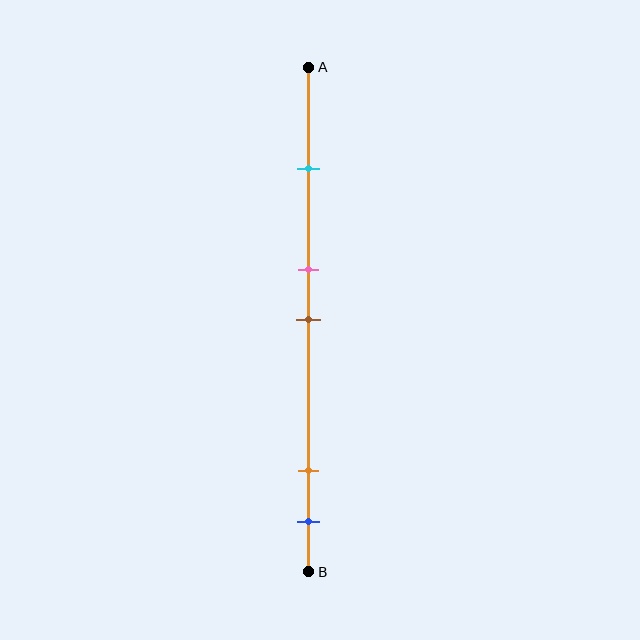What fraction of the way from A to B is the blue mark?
The blue mark is approximately 90% (0.9) of the way from A to B.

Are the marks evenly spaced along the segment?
No, the marks are not evenly spaced.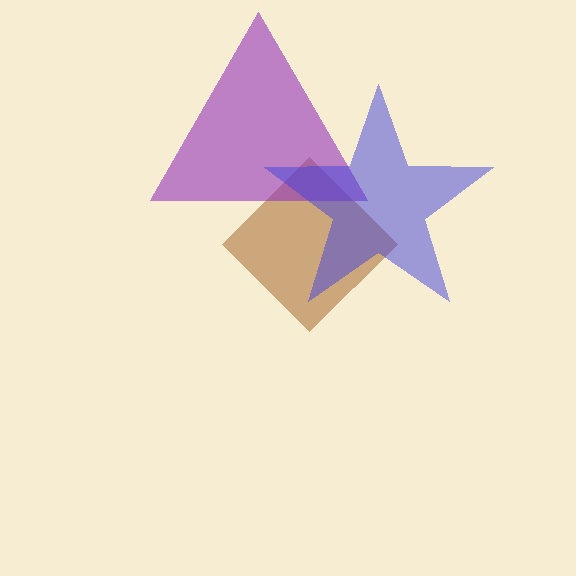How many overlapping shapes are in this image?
There are 3 overlapping shapes in the image.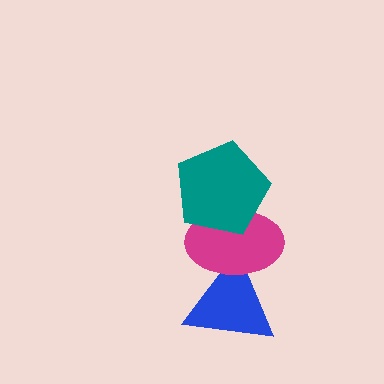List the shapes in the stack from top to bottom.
From top to bottom: the teal pentagon, the magenta ellipse, the blue triangle.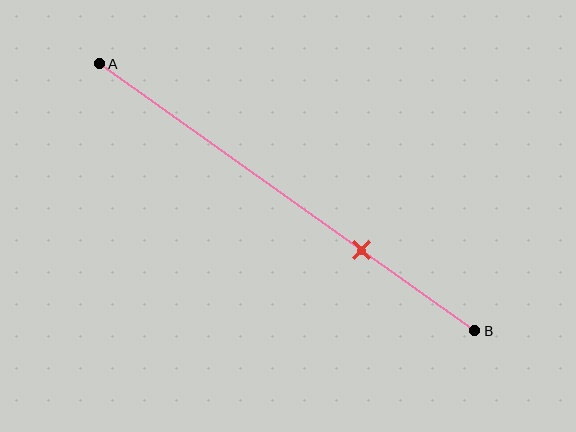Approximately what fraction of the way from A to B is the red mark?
The red mark is approximately 70% of the way from A to B.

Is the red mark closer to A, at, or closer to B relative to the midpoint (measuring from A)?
The red mark is closer to point B than the midpoint of segment AB.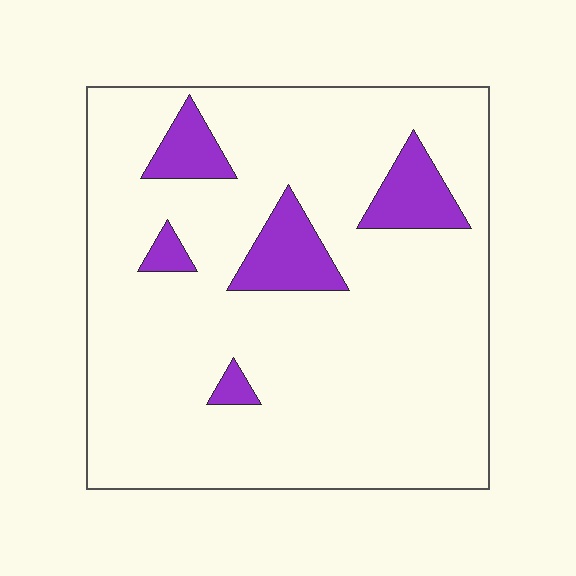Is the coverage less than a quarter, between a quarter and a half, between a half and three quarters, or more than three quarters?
Less than a quarter.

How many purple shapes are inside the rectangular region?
5.